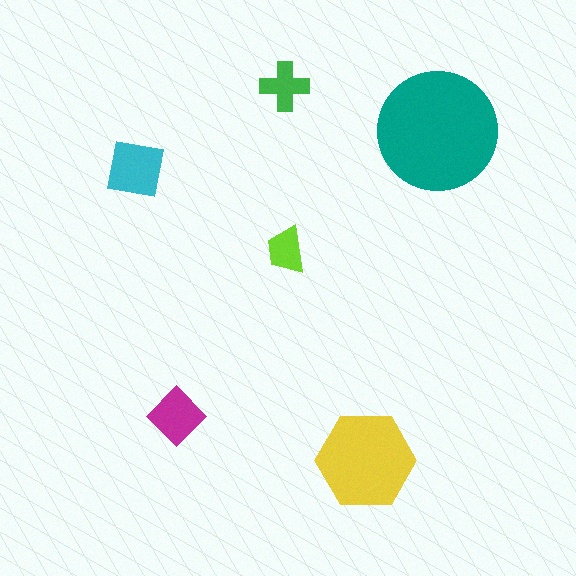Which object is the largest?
The teal circle.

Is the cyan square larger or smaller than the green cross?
Larger.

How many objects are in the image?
There are 6 objects in the image.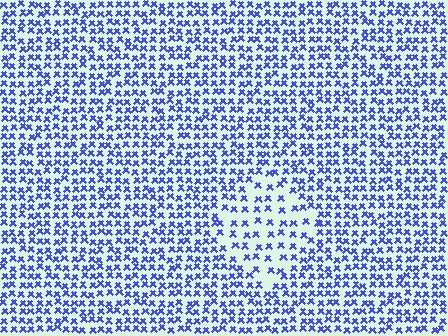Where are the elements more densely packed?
The elements are more densely packed outside the diamond boundary.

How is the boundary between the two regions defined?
The boundary is defined by a change in element density (approximately 1.9x ratio). All elements are the same color, size, and shape.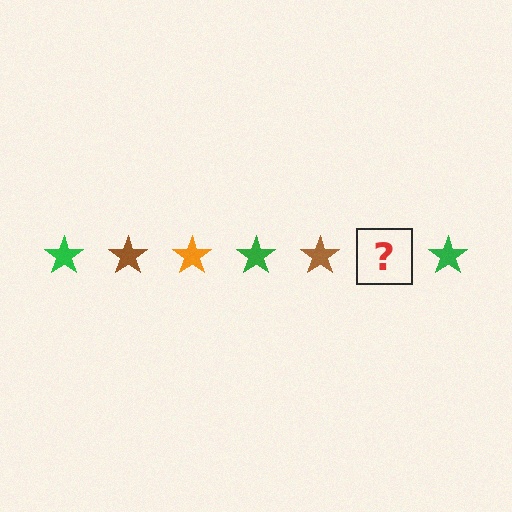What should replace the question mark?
The question mark should be replaced with an orange star.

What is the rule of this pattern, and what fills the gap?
The rule is that the pattern cycles through green, brown, orange stars. The gap should be filled with an orange star.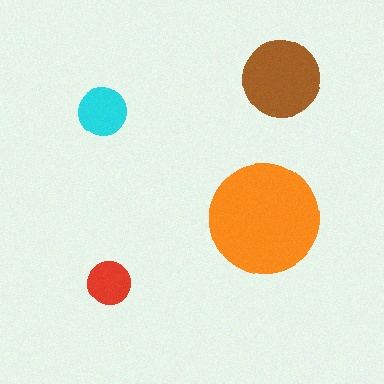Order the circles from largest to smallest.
the orange one, the brown one, the cyan one, the red one.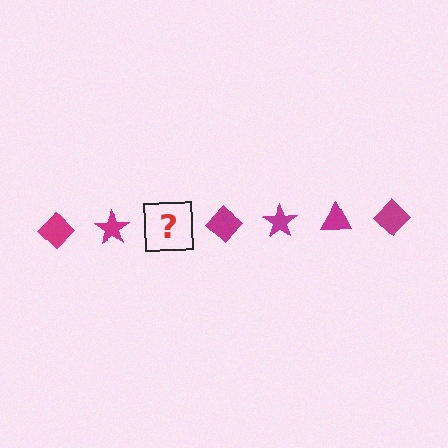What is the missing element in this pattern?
The missing element is a magenta triangle.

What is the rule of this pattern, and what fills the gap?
The rule is that the pattern cycles through diamond, star, triangle shapes in magenta. The gap should be filled with a magenta triangle.